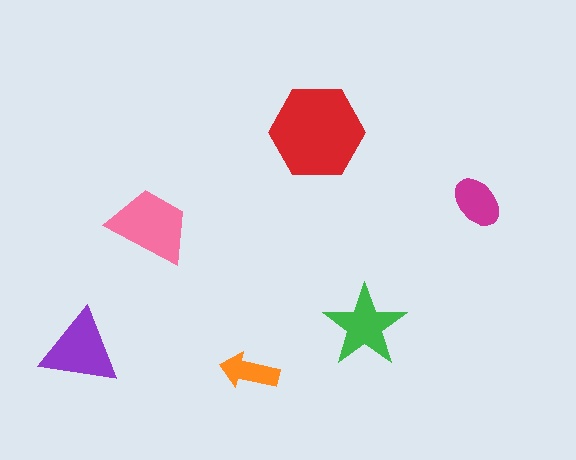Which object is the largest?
The red hexagon.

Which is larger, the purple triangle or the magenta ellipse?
The purple triangle.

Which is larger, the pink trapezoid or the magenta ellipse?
The pink trapezoid.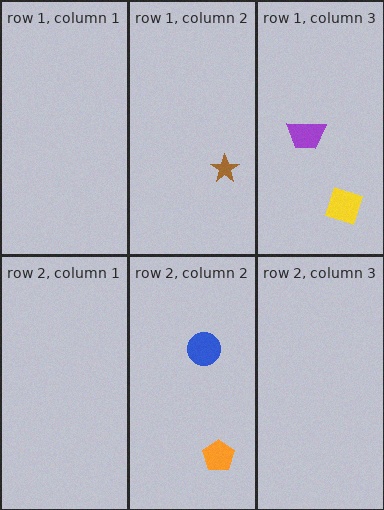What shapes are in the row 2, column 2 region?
The blue circle, the orange pentagon.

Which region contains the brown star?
The row 1, column 2 region.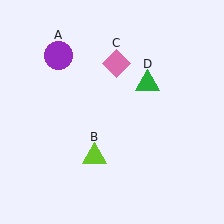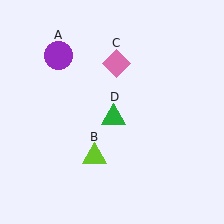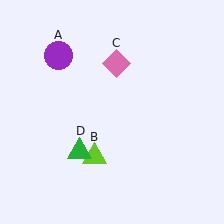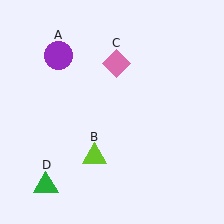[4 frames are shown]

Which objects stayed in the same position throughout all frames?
Purple circle (object A) and lime triangle (object B) and pink diamond (object C) remained stationary.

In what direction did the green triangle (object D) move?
The green triangle (object D) moved down and to the left.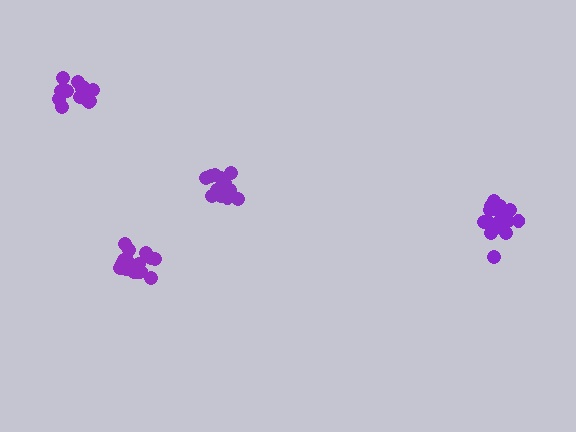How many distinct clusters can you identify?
There are 4 distinct clusters.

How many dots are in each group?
Group 1: 14 dots, Group 2: 16 dots, Group 3: 17 dots, Group 4: 13 dots (60 total).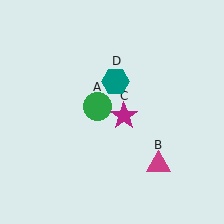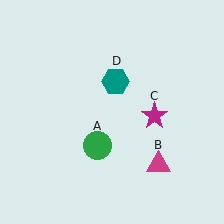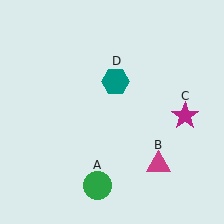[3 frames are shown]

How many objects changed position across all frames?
2 objects changed position: green circle (object A), magenta star (object C).